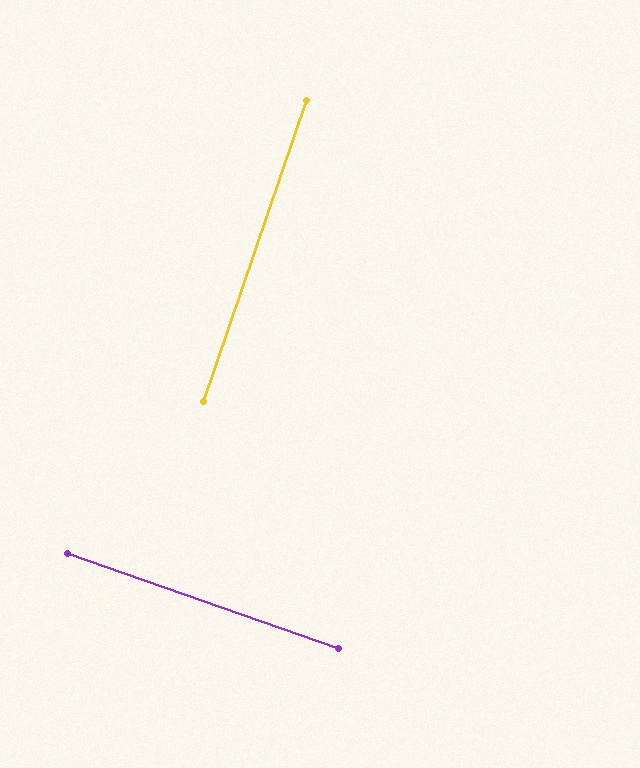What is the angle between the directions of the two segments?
Approximately 90 degrees.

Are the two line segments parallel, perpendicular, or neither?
Perpendicular — they meet at approximately 90°.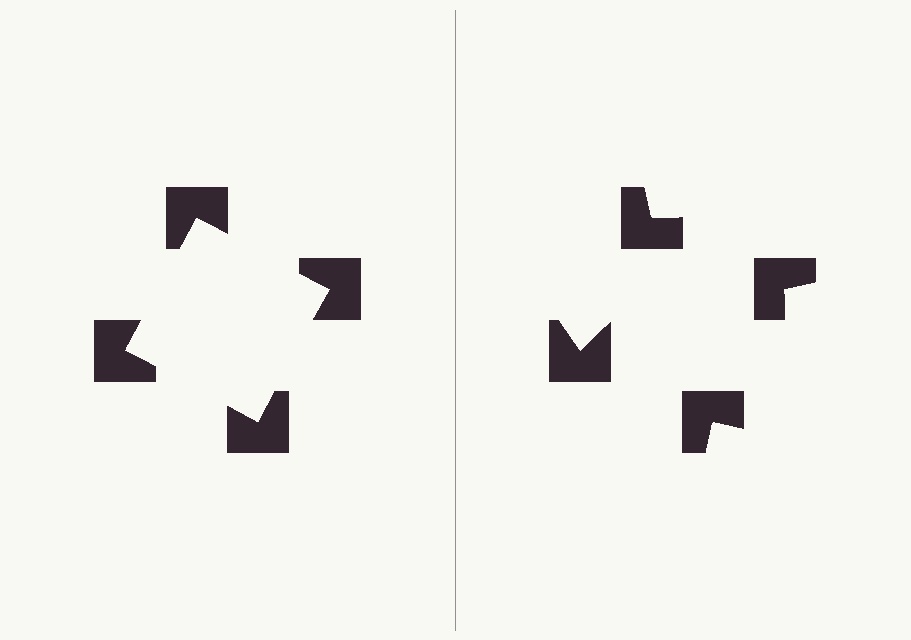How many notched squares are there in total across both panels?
8 — 4 on each side.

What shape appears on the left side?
An illusory square.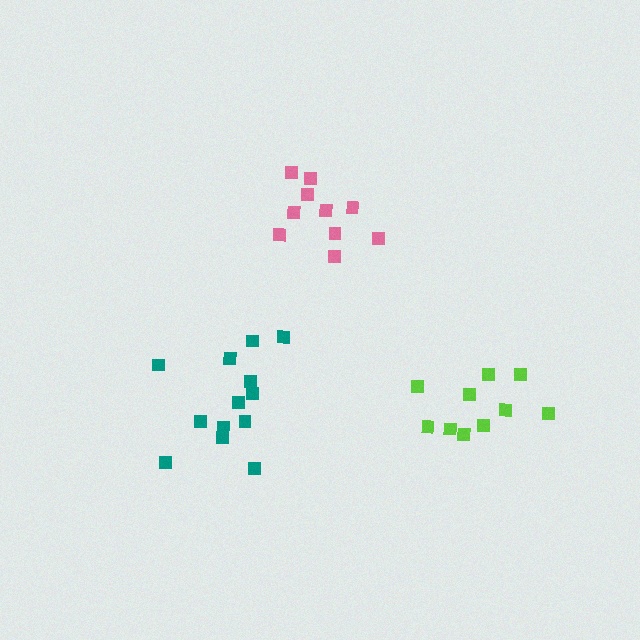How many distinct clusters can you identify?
There are 3 distinct clusters.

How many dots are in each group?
Group 1: 10 dots, Group 2: 10 dots, Group 3: 13 dots (33 total).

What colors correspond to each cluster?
The clusters are colored: lime, pink, teal.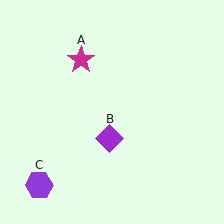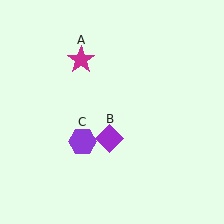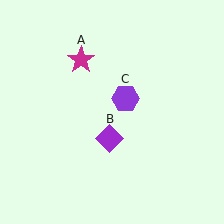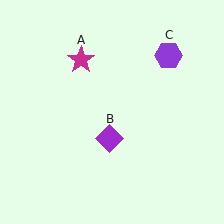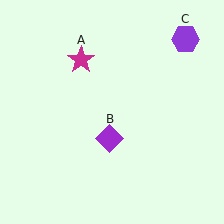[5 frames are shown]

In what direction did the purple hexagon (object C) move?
The purple hexagon (object C) moved up and to the right.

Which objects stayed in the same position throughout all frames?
Magenta star (object A) and purple diamond (object B) remained stationary.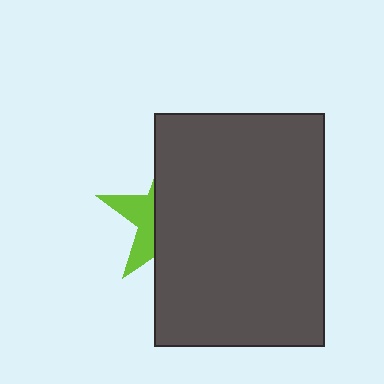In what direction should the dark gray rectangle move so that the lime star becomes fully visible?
The dark gray rectangle should move right. That is the shortest direction to clear the overlap and leave the lime star fully visible.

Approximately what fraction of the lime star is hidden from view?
Roughly 68% of the lime star is hidden behind the dark gray rectangle.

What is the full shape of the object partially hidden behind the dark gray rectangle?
The partially hidden object is a lime star.